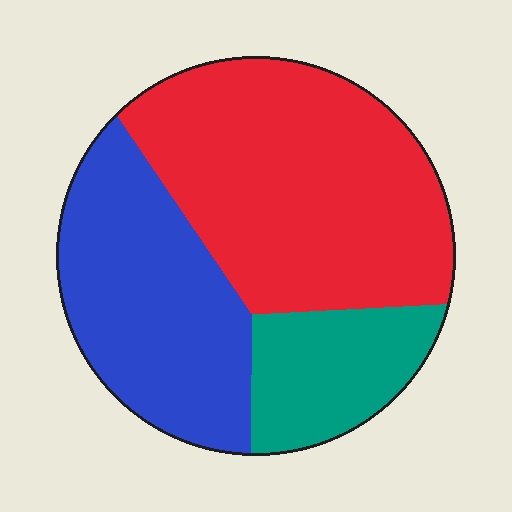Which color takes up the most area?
Red, at roughly 50%.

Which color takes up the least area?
Teal, at roughly 15%.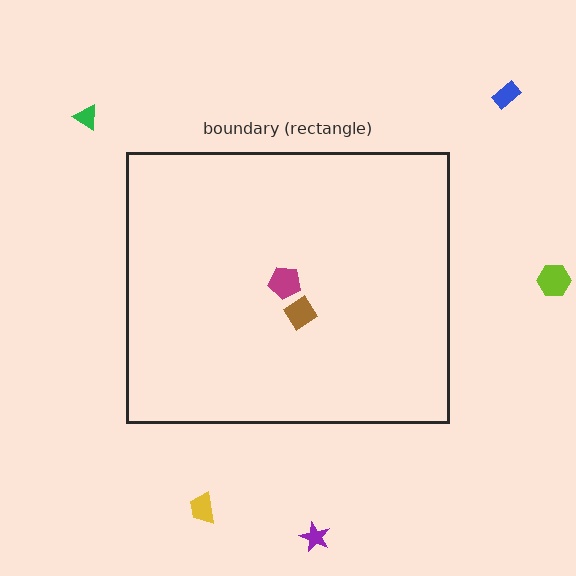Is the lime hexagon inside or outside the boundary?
Outside.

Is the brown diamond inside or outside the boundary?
Inside.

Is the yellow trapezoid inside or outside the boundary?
Outside.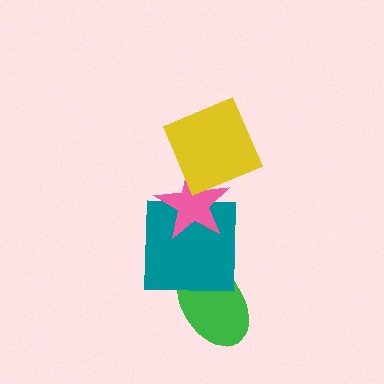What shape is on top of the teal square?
The pink star is on top of the teal square.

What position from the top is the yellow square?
The yellow square is 1st from the top.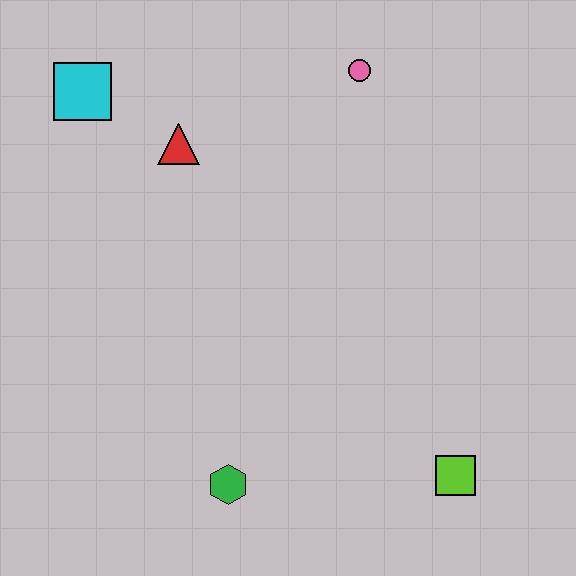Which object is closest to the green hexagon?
The lime square is closest to the green hexagon.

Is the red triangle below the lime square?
No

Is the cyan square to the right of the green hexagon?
No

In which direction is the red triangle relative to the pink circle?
The red triangle is to the left of the pink circle.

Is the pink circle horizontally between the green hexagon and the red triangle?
No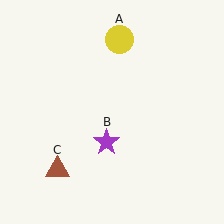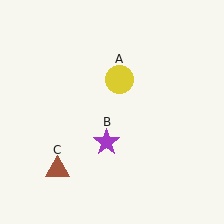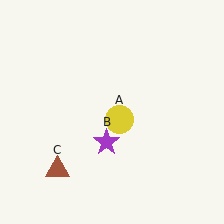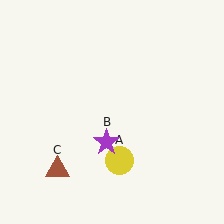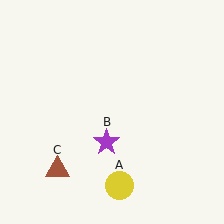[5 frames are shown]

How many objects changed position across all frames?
1 object changed position: yellow circle (object A).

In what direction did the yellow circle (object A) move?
The yellow circle (object A) moved down.